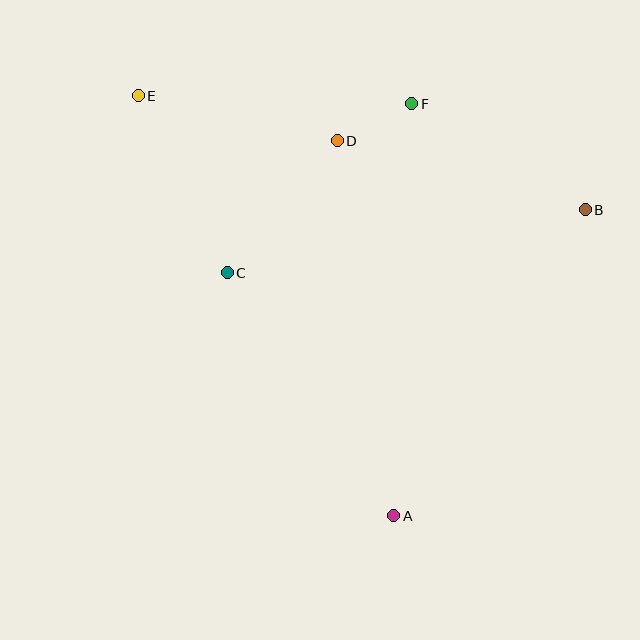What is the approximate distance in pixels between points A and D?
The distance between A and D is approximately 379 pixels.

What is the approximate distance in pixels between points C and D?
The distance between C and D is approximately 172 pixels.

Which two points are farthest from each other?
Points A and E are farthest from each other.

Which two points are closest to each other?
Points D and F are closest to each other.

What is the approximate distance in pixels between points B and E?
The distance between B and E is approximately 461 pixels.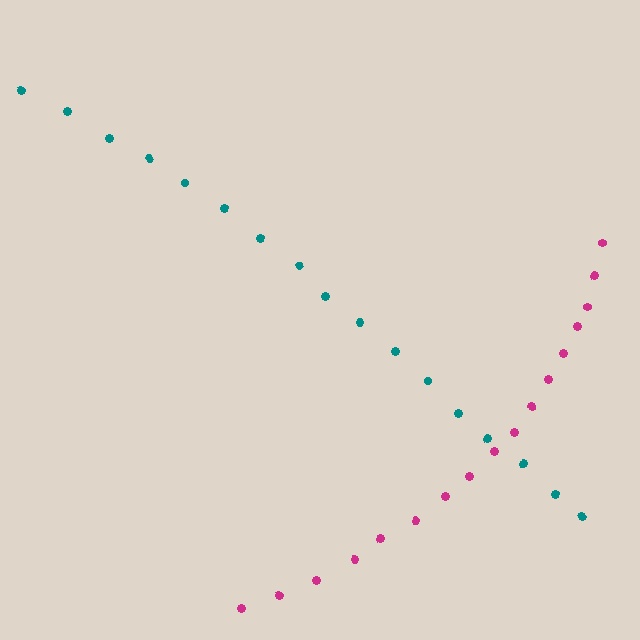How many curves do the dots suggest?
There are 2 distinct paths.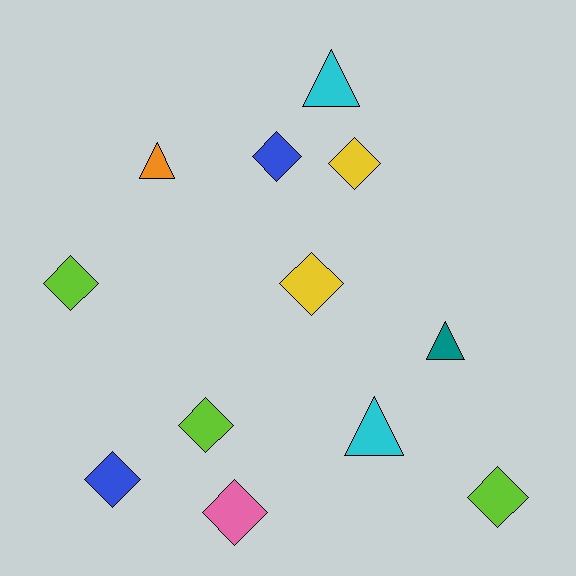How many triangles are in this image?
There are 4 triangles.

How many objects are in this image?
There are 12 objects.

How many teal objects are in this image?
There is 1 teal object.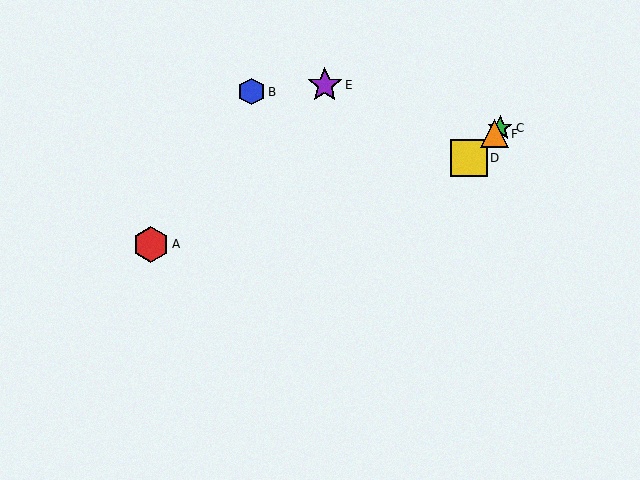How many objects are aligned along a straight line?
3 objects (C, D, F) are aligned along a straight line.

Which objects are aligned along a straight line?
Objects C, D, F are aligned along a straight line.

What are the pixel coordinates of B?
Object B is at (251, 92).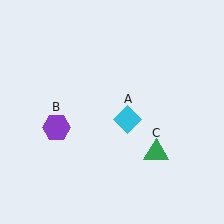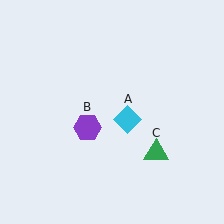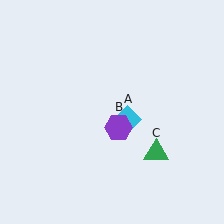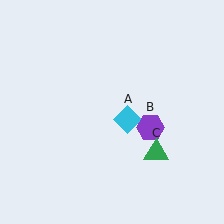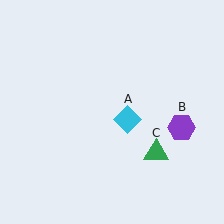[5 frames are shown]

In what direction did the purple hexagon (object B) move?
The purple hexagon (object B) moved right.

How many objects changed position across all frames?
1 object changed position: purple hexagon (object B).